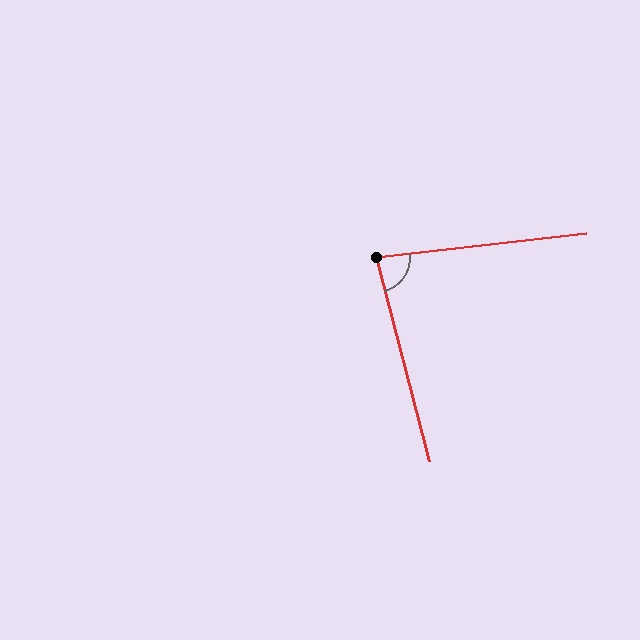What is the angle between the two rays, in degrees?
Approximately 82 degrees.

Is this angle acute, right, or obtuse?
It is acute.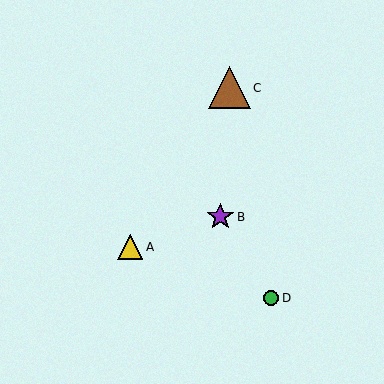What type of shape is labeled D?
Shape D is a green circle.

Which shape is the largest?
The brown triangle (labeled C) is the largest.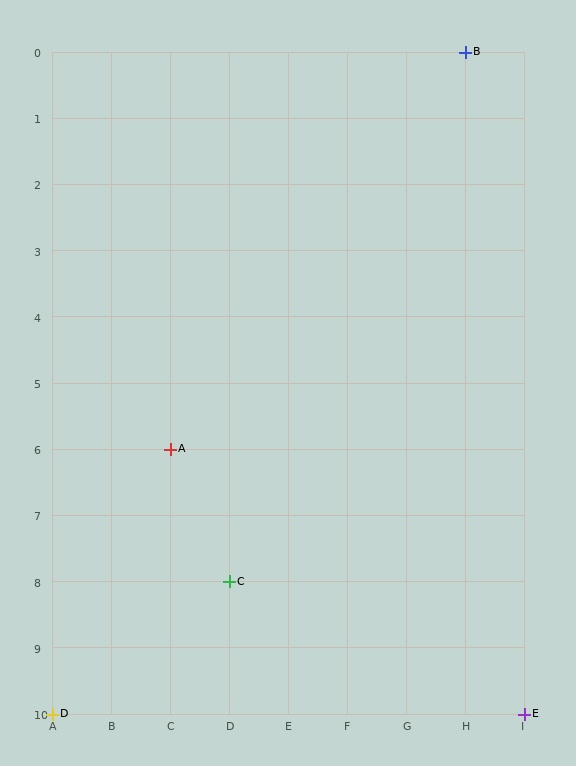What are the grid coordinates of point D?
Point D is at grid coordinates (A, 10).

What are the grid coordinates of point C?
Point C is at grid coordinates (D, 8).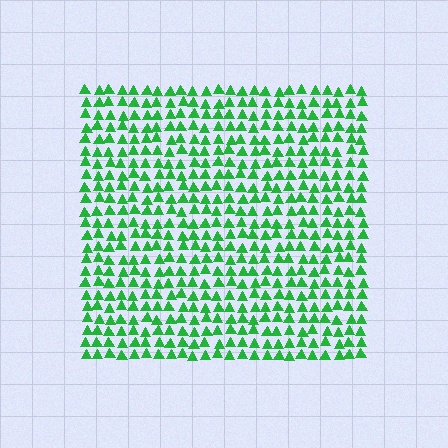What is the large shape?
The large shape is a square.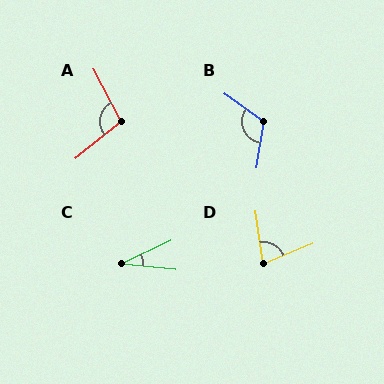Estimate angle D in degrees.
Approximately 76 degrees.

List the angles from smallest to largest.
C (31°), D (76°), A (101°), B (116°).